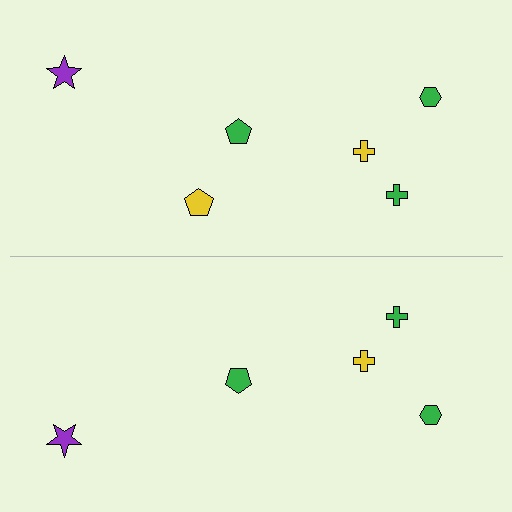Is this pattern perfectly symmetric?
No, the pattern is not perfectly symmetric. A yellow pentagon is missing from the bottom side.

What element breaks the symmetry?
A yellow pentagon is missing from the bottom side.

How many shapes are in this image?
There are 11 shapes in this image.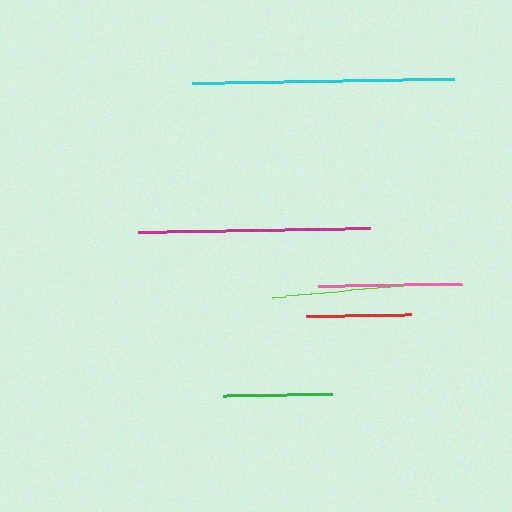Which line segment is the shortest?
The red line is the shortest at approximately 106 pixels.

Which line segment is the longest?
The cyan line is the longest at approximately 262 pixels.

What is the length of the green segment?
The green segment is approximately 109 pixels long.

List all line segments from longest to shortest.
From longest to shortest: cyan, magenta, pink, lime, green, red.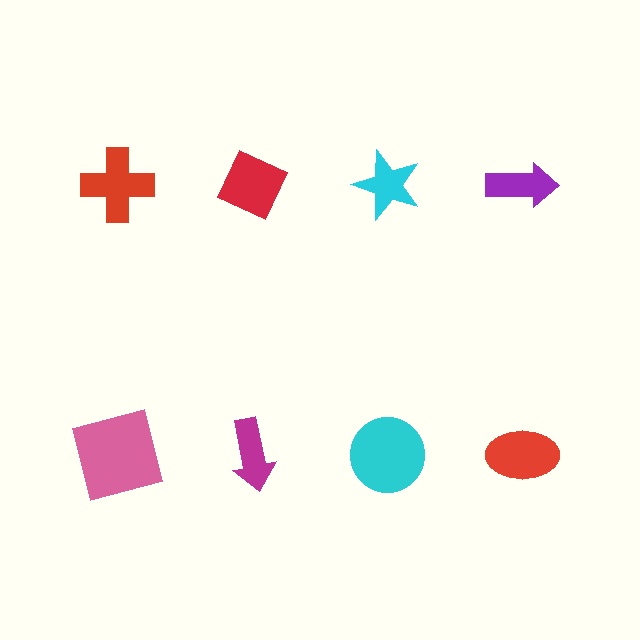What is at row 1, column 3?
A cyan star.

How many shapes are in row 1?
4 shapes.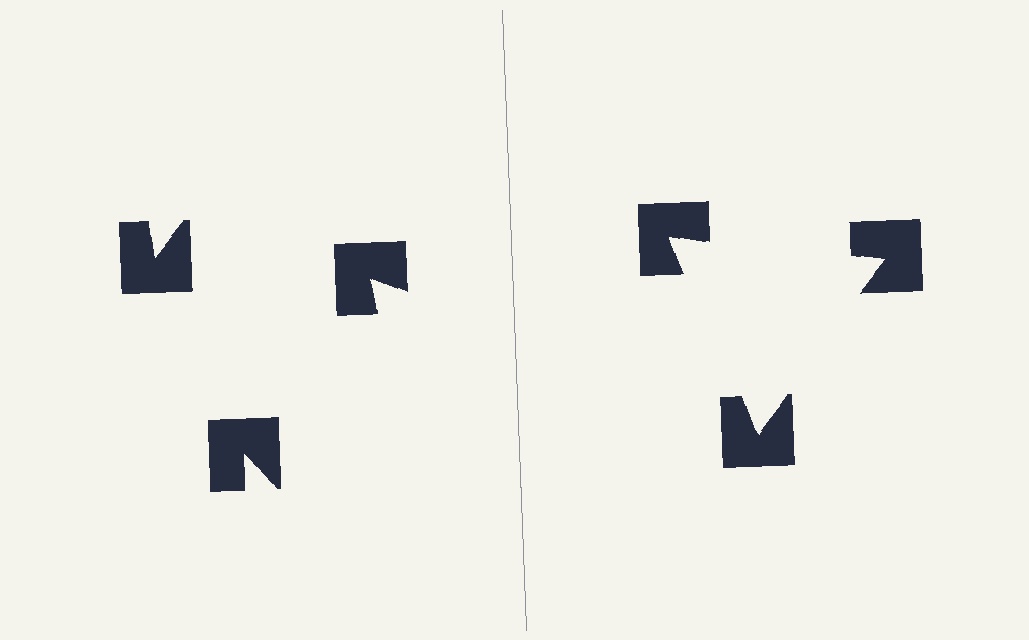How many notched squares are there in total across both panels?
6 — 3 on each side.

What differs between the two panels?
The notched squares are positioned identically on both sides; only the wedge orientations differ. On the right they align to a triangle; on the left they are misaligned.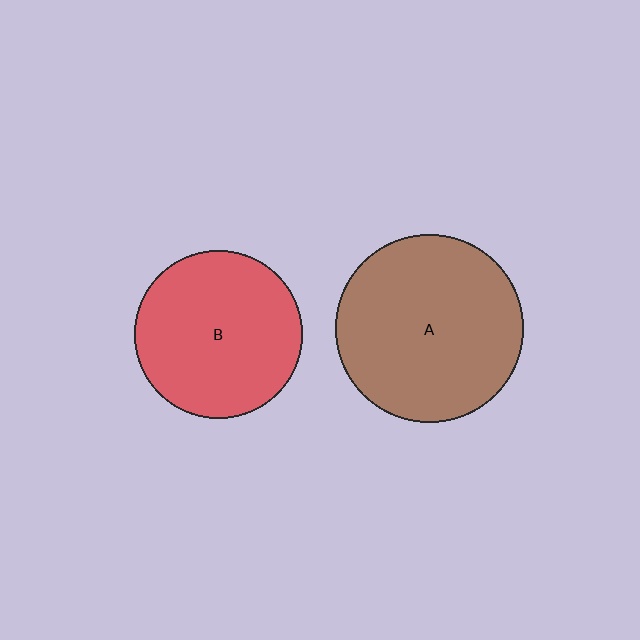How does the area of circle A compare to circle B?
Approximately 1.3 times.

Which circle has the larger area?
Circle A (brown).